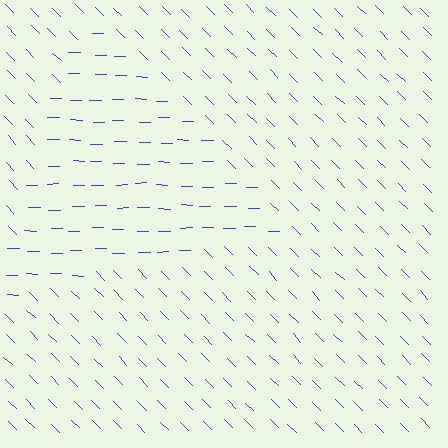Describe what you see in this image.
The image is filled with small blue line segments. A triangle region in the image has lines oriented differently from the surrounding lines, creating a visible texture boundary.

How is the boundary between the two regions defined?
The boundary is defined purely by a change in line orientation (approximately 45 degrees difference). All lines are the same color and thickness.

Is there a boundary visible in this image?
Yes, there is a texture boundary formed by a change in line orientation.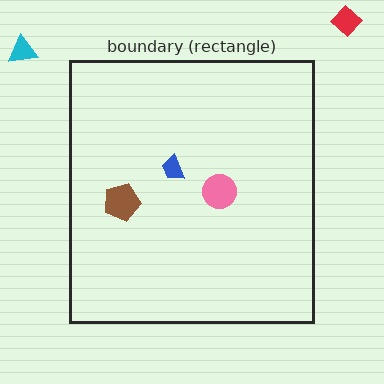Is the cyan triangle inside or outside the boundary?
Outside.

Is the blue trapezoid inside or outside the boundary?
Inside.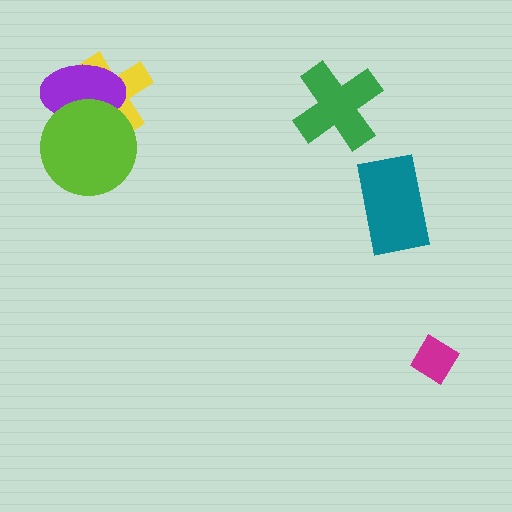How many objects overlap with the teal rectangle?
0 objects overlap with the teal rectangle.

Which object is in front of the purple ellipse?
The lime circle is in front of the purple ellipse.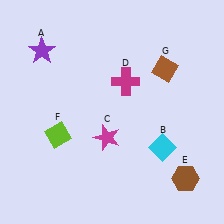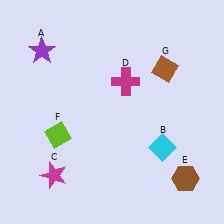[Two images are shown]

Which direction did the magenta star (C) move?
The magenta star (C) moved left.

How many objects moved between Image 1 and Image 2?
1 object moved between the two images.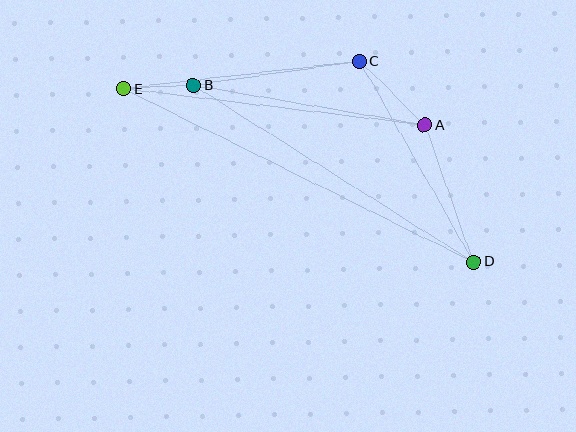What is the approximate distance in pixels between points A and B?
The distance between A and B is approximately 235 pixels.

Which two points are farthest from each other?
Points D and E are farthest from each other.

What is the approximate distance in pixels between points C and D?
The distance between C and D is approximately 231 pixels.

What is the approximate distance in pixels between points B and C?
The distance between B and C is approximately 168 pixels.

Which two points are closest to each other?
Points B and E are closest to each other.